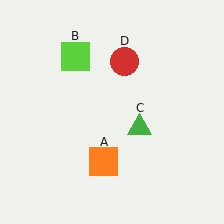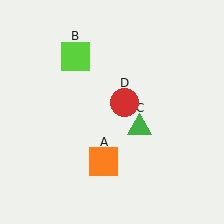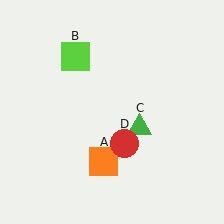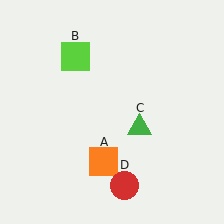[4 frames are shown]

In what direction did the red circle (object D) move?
The red circle (object D) moved down.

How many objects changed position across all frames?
1 object changed position: red circle (object D).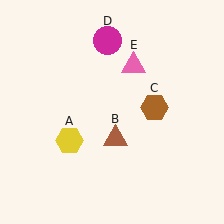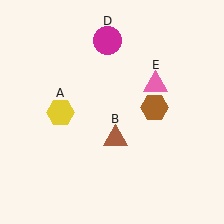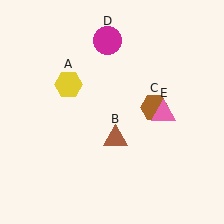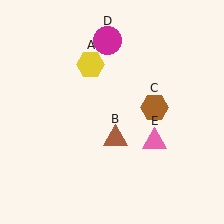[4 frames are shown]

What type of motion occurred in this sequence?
The yellow hexagon (object A), pink triangle (object E) rotated clockwise around the center of the scene.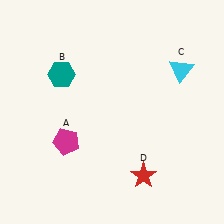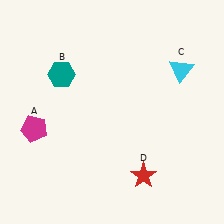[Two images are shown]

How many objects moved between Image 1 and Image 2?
1 object moved between the two images.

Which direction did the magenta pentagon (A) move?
The magenta pentagon (A) moved left.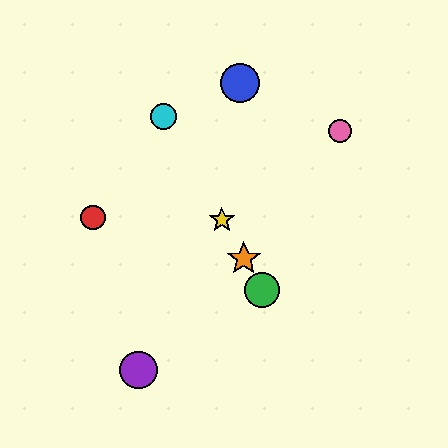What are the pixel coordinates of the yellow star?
The yellow star is at (222, 220).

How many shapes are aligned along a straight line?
4 shapes (the green circle, the yellow star, the orange star, the cyan circle) are aligned along a straight line.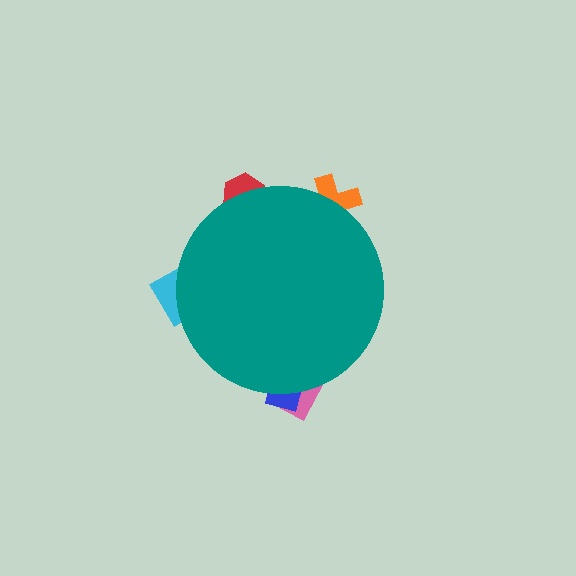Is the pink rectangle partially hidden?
Yes, the pink rectangle is partially hidden behind the teal circle.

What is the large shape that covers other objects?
A teal circle.